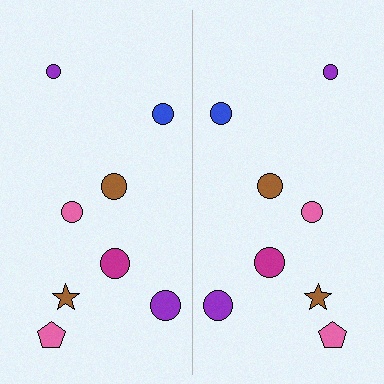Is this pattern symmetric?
Yes, this pattern has bilateral (reflection) symmetry.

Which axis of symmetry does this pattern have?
The pattern has a vertical axis of symmetry running through the center of the image.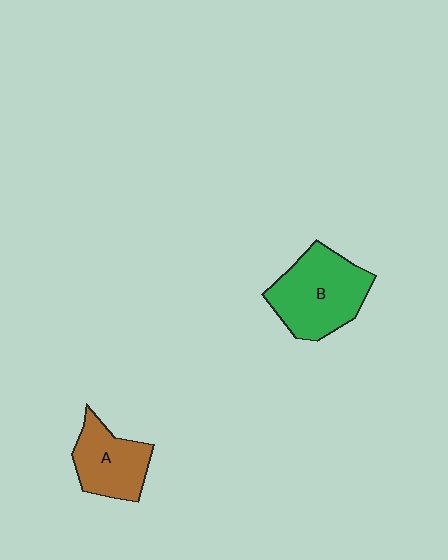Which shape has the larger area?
Shape B (green).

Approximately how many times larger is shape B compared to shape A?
Approximately 1.4 times.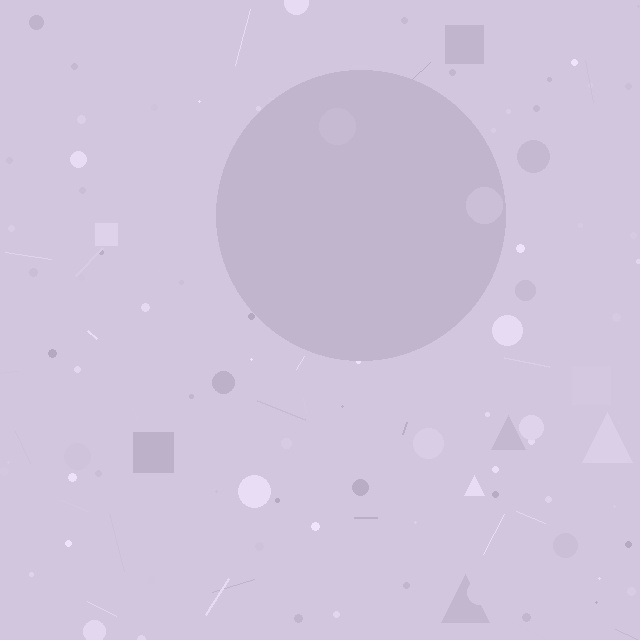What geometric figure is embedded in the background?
A circle is embedded in the background.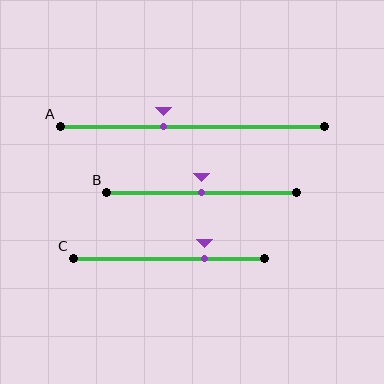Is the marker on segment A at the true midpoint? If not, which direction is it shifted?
No, the marker on segment A is shifted to the left by about 11% of the segment length.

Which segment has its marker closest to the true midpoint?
Segment B has its marker closest to the true midpoint.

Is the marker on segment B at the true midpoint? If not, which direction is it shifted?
Yes, the marker on segment B is at the true midpoint.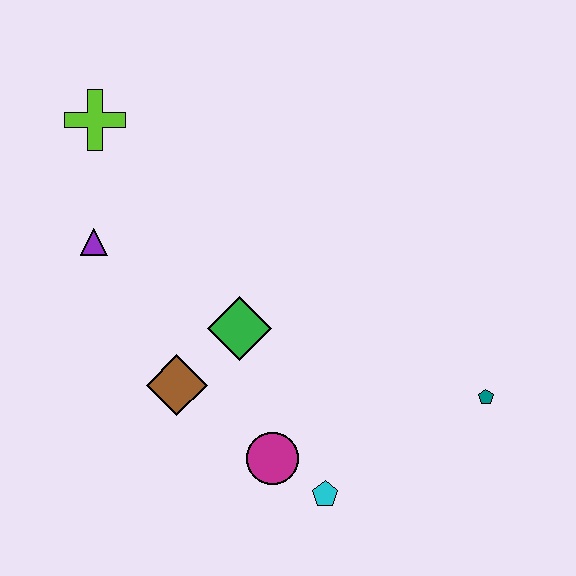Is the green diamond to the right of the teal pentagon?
No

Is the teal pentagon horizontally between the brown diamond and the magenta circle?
No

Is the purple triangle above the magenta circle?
Yes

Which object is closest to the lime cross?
The purple triangle is closest to the lime cross.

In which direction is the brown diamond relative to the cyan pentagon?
The brown diamond is to the left of the cyan pentagon.